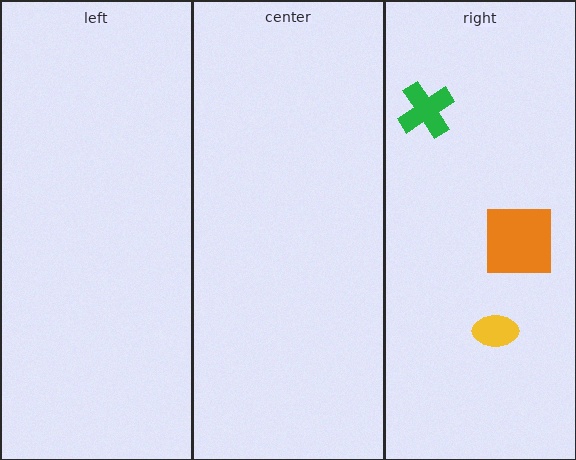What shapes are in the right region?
The orange square, the yellow ellipse, the green cross.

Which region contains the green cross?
The right region.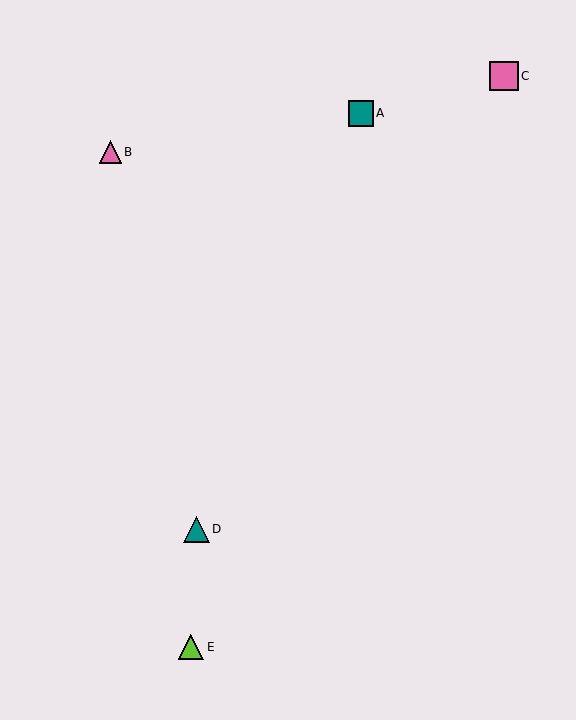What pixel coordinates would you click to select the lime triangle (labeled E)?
Click at (191, 647) to select the lime triangle E.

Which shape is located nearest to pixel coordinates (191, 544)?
The teal triangle (labeled D) at (196, 529) is nearest to that location.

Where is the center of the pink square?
The center of the pink square is at (504, 76).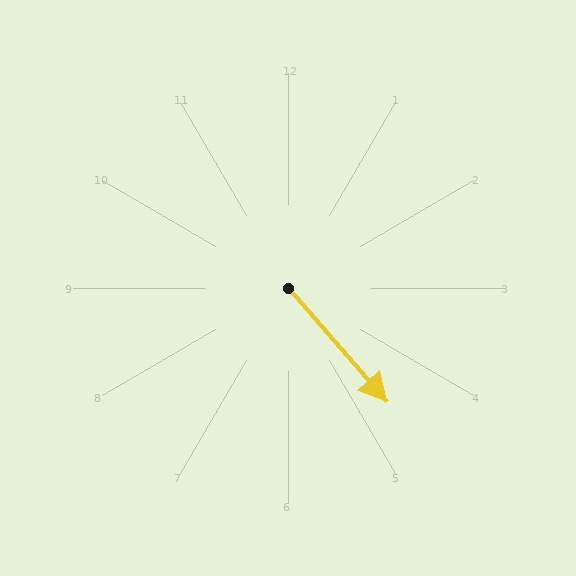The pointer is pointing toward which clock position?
Roughly 5 o'clock.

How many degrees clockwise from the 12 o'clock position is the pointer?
Approximately 139 degrees.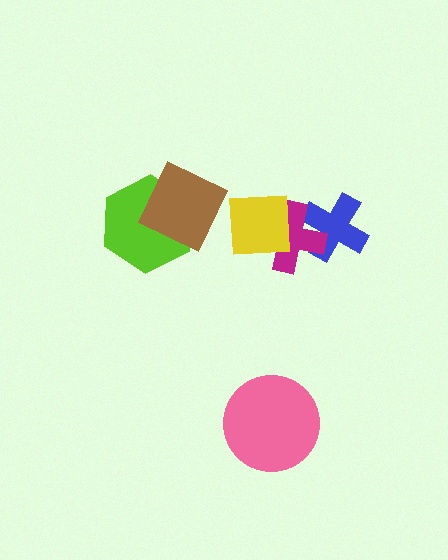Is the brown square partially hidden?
No, no other shape covers it.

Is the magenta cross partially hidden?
Yes, it is partially covered by another shape.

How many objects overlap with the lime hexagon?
1 object overlaps with the lime hexagon.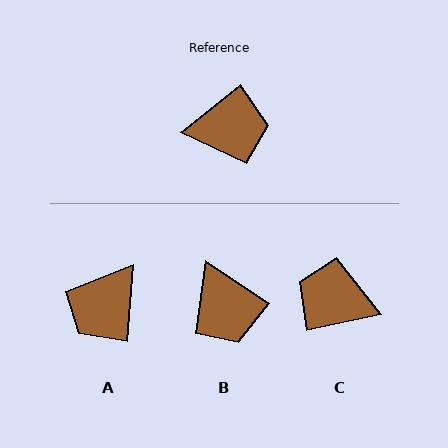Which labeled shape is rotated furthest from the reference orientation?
C, about 154 degrees away.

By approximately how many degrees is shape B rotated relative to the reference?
Approximately 72 degrees clockwise.